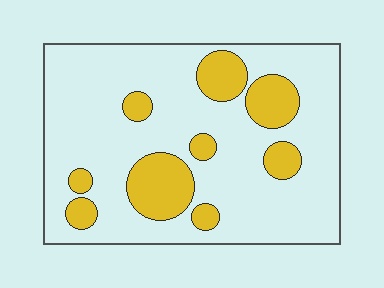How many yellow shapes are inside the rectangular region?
9.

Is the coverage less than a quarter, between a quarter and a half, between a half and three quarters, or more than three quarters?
Less than a quarter.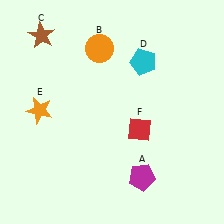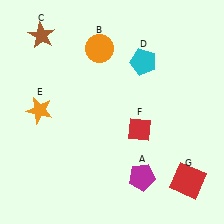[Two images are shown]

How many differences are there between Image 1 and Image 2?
There is 1 difference between the two images.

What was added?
A red square (G) was added in Image 2.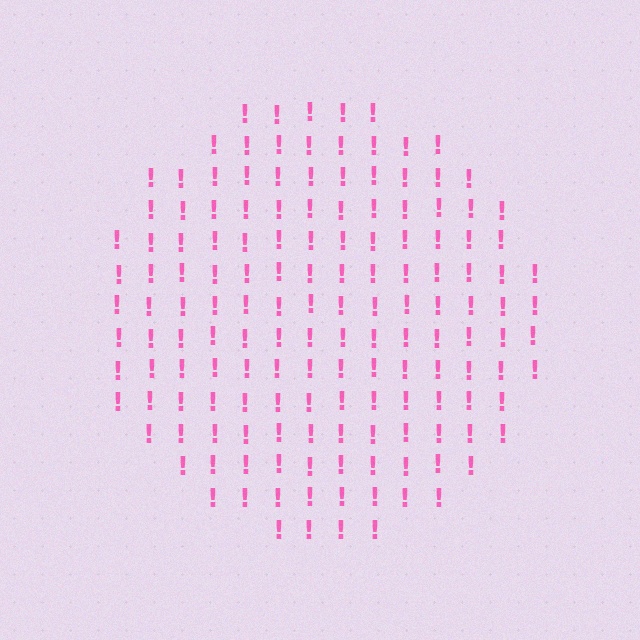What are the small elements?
The small elements are exclamation marks.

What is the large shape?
The large shape is a circle.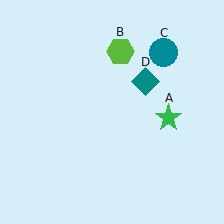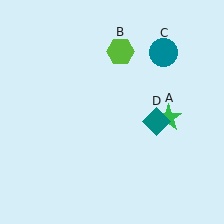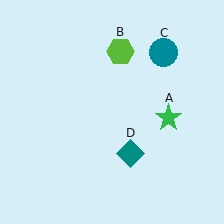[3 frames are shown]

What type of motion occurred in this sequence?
The teal diamond (object D) rotated clockwise around the center of the scene.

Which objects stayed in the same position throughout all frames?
Green star (object A) and lime hexagon (object B) and teal circle (object C) remained stationary.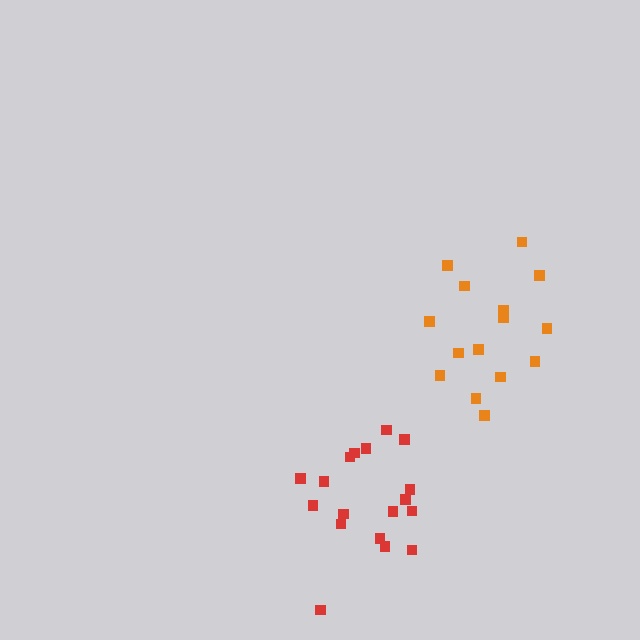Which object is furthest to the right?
The orange cluster is rightmost.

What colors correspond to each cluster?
The clusters are colored: orange, red.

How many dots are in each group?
Group 1: 15 dots, Group 2: 18 dots (33 total).